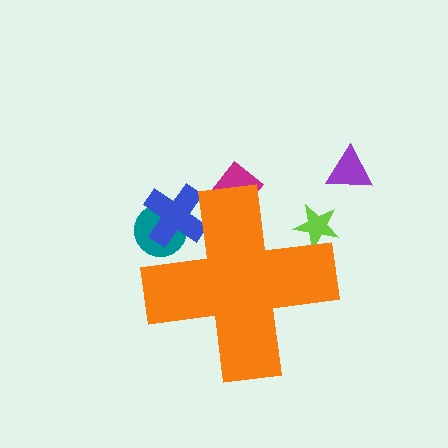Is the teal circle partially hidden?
Yes, the teal circle is partially hidden behind the orange cross.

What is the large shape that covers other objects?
An orange cross.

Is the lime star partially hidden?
Yes, the lime star is partially hidden behind the orange cross.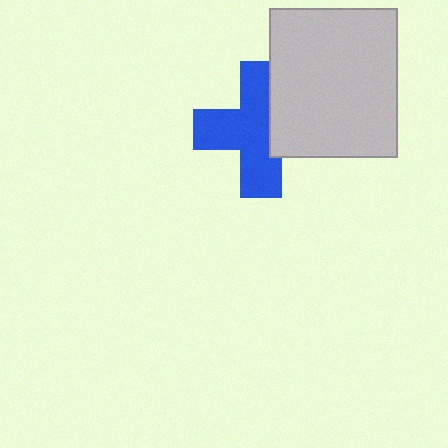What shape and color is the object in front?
The object in front is a light gray rectangle.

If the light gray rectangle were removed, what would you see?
You would see the complete blue cross.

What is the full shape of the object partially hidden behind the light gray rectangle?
The partially hidden object is a blue cross.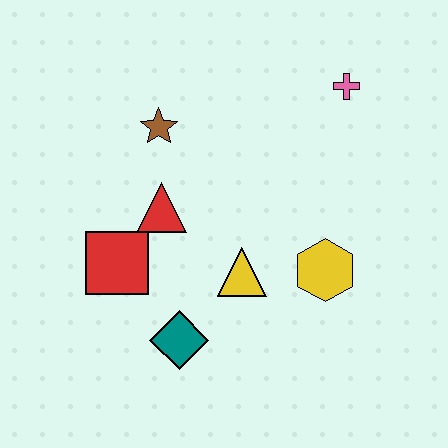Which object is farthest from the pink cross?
The teal diamond is farthest from the pink cross.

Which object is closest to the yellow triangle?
The yellow hexagon is closest to the yellow triangle.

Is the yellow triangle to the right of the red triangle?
Yes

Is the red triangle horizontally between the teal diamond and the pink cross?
No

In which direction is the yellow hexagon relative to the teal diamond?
The yellow hexagon is to the right of the teal diamond.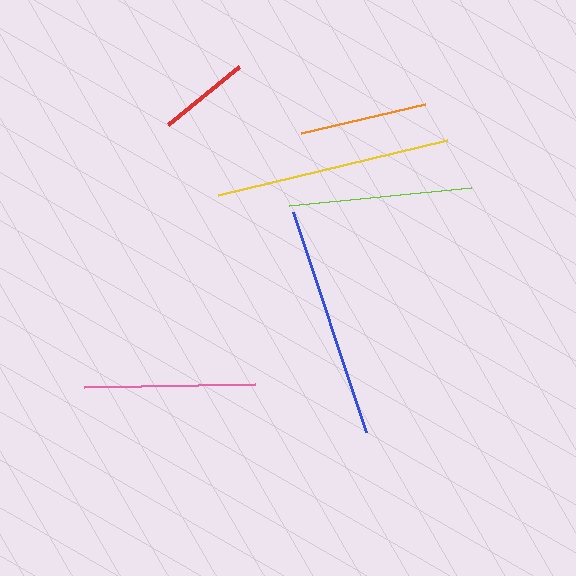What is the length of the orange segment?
The orange segment is approximately 127 pixels long.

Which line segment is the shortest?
The red line is the shortest at approximately 91 pixels.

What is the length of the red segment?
The red segment is approximately 91 pixels long.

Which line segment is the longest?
The yellow line is the longest at approximately 235 pixels.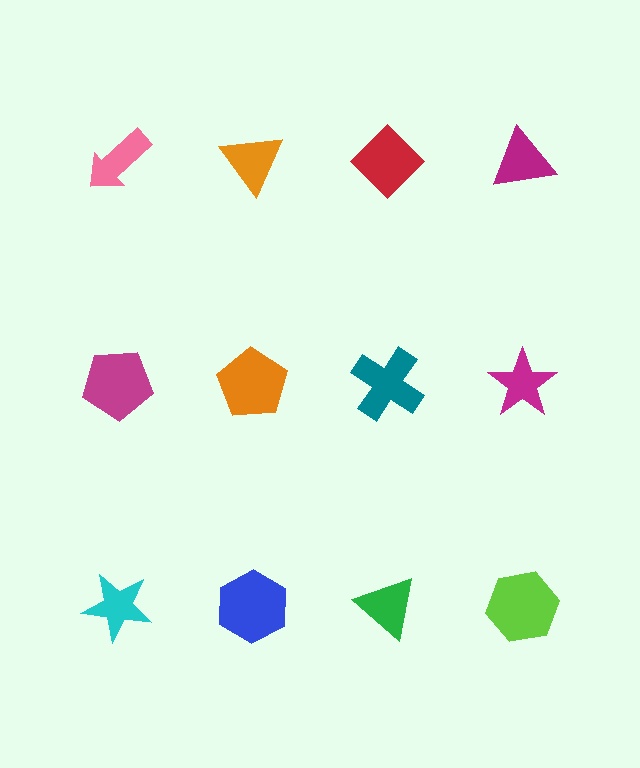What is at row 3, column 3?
A green triangle.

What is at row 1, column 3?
A red diamond.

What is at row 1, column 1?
A pink arrow.